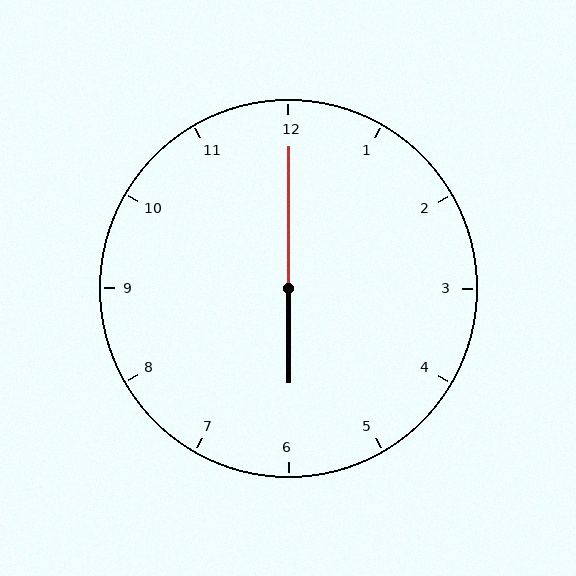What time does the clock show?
6:00.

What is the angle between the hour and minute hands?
Approximately 180 degrees.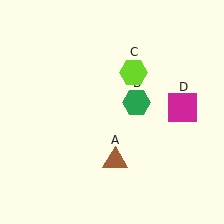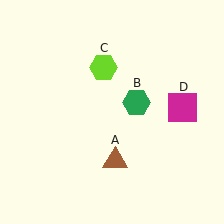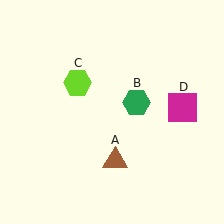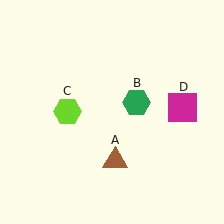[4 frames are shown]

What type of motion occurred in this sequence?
The lime hexagon (object C) rotated counterclockwise around the center of the scene.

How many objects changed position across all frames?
1 object changed position: lime hexagon (object C).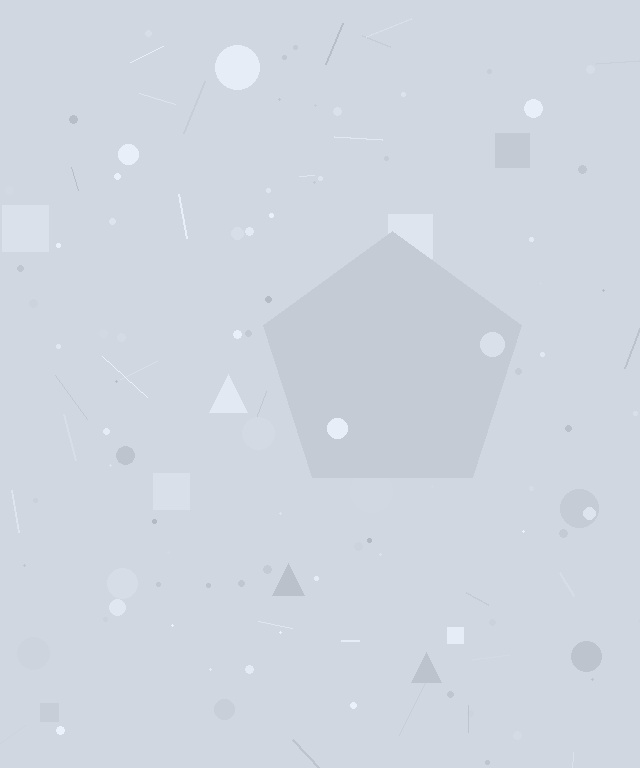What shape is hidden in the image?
A pentagon is hidden in the image.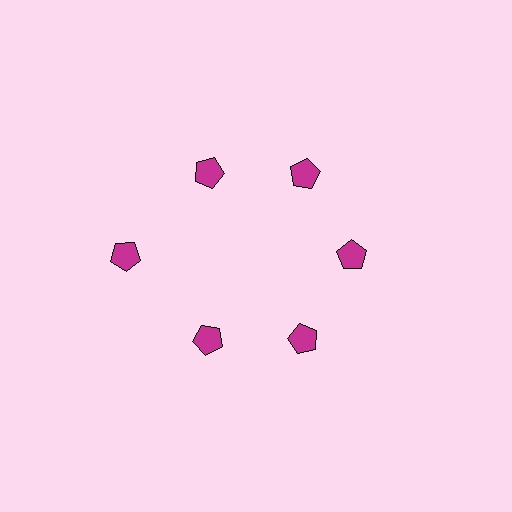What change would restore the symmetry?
The symmetry would be restored by moving it inward, back onto the ring so that all 6 pentagons sit at equal angles and equal distance from the center.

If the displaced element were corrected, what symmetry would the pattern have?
It would have 6-fold rotational symmetry — the pattern would map onto itself every 60 degrees.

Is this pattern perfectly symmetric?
No. The 6 magenta pentagons are arranged in a ring, but one element near the 9 o'clock position is pushed outward from the center, breaking the 6-fold rotational symmetry.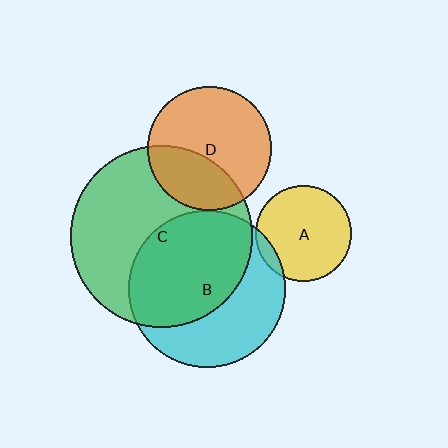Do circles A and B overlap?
Yes.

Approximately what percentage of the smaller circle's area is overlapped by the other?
Approximately 10%.